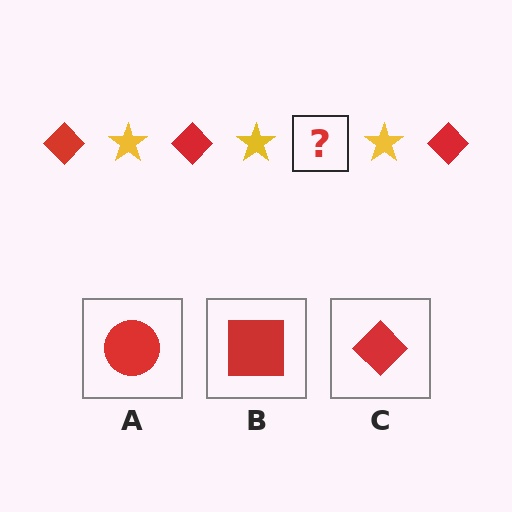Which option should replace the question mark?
Option C.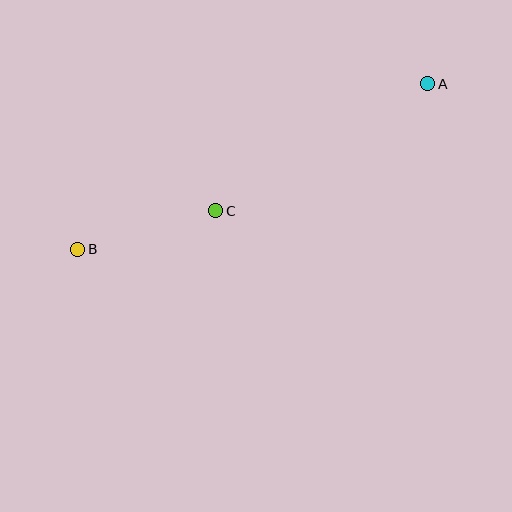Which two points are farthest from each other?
Points A and B are farthest from each other.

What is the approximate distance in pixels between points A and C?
The distance between A and C is approximately 247 pixels.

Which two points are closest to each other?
Points B and C are closest to each other.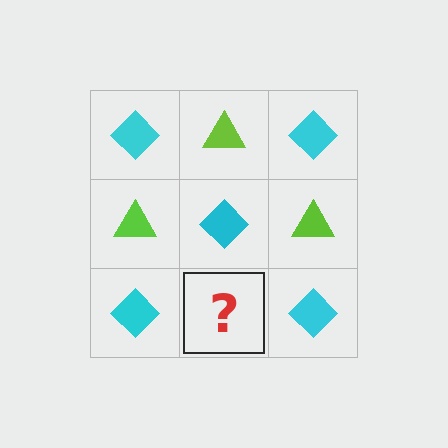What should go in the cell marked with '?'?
The missing cell should contain a lime triangle.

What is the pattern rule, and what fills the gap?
The rule is that it alternates cyan diamond and lime triangle in a checkerboard pattern. The gap should be filled with a lime triangle.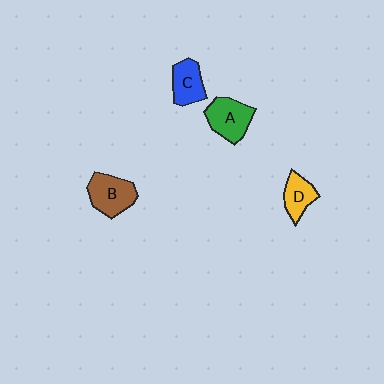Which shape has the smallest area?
Shape D (yellow).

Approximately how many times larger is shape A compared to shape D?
Approximately 1.4 times.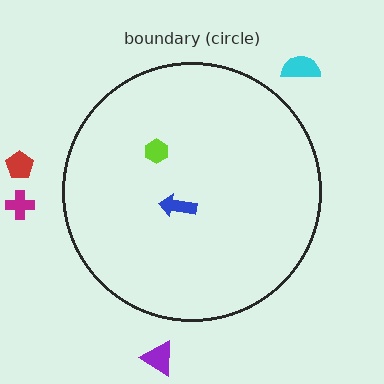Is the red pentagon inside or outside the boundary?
Outside.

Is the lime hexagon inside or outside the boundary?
Inside.